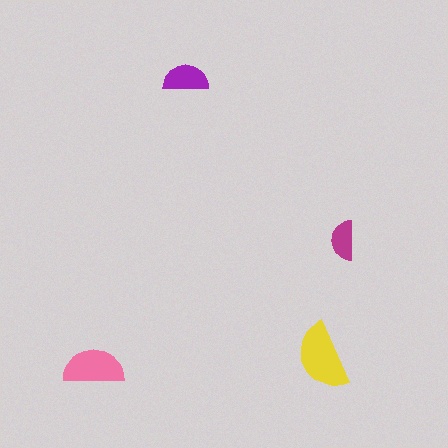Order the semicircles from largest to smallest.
the yellow one, the pink one, the purple one, the magenta one.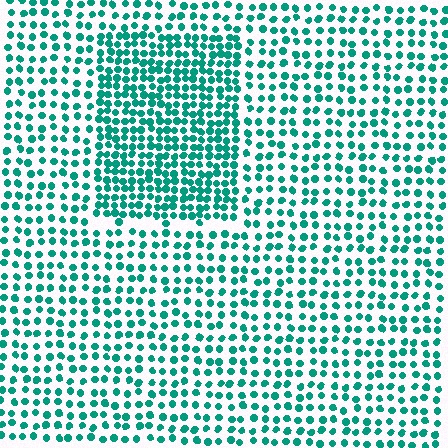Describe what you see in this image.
The image contains small teal elements arranged at two different densities. A rectangle-shaped region is visible where the elements are more densely packed than the surrounding area.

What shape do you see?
I see a rectangle.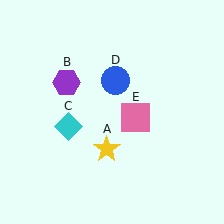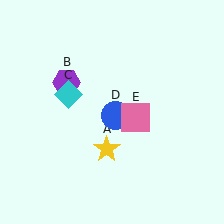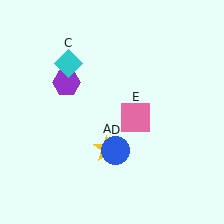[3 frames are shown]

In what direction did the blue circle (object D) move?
The blue circle (object D) moved down.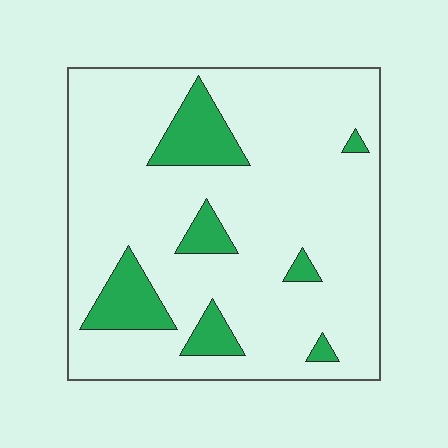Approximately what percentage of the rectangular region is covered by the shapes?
Approximately 15%.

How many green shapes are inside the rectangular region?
7.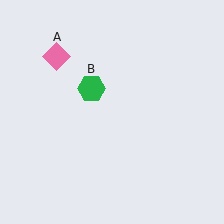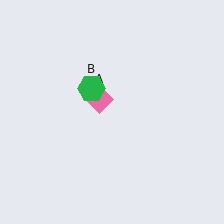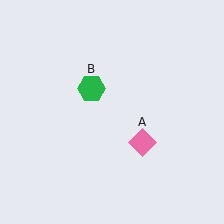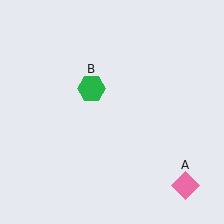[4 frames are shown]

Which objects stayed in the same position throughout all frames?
Green hexagon (object B) remained stationary.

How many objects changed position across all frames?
1 object changed position: pink diamond (object A).